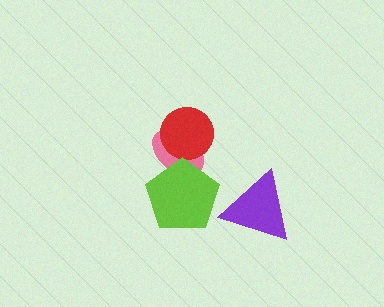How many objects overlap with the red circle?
1 object overlaps with the red circle.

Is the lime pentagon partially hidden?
No, no other shape covers it.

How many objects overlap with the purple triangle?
0 objects overlap with the purple triangle.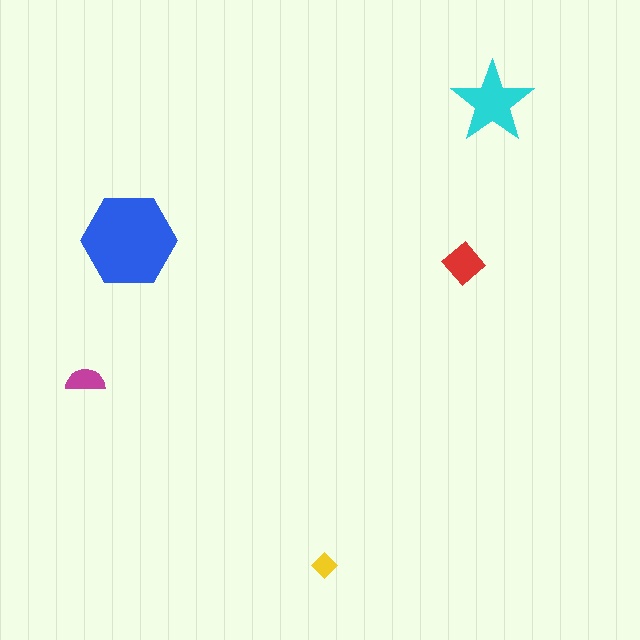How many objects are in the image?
There are 5 objects in the image.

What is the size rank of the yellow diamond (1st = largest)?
5th.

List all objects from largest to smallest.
The blue hexagon, the cyan star, the red diamond, the magenta semicircle, the yellow diamond.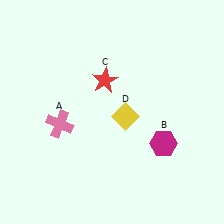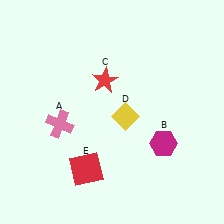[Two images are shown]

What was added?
A red square (E) was added in Image 2.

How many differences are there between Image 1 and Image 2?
There is 1 difference between the two images.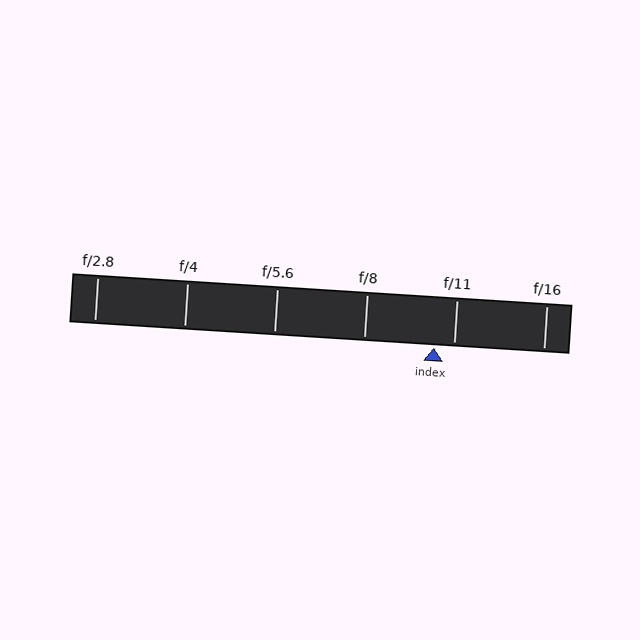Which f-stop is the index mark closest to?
The index mark is closest to f/11.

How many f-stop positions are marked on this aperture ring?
There are 6 f-stop positions marked.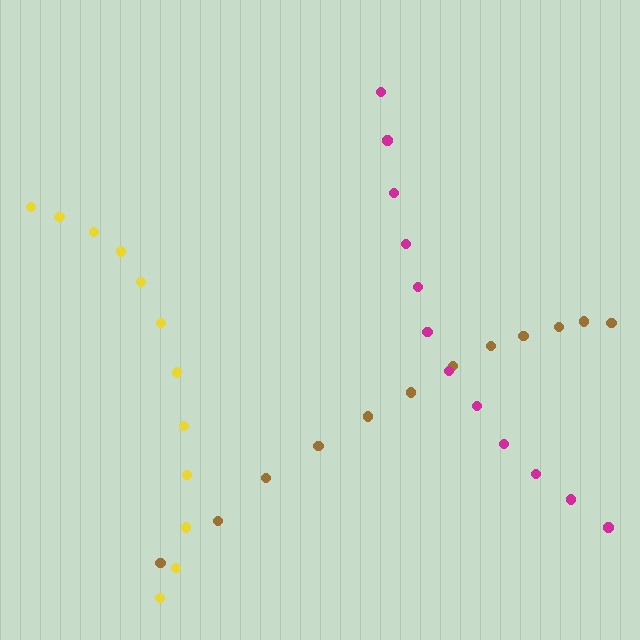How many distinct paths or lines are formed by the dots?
There are 3 distinct paths.